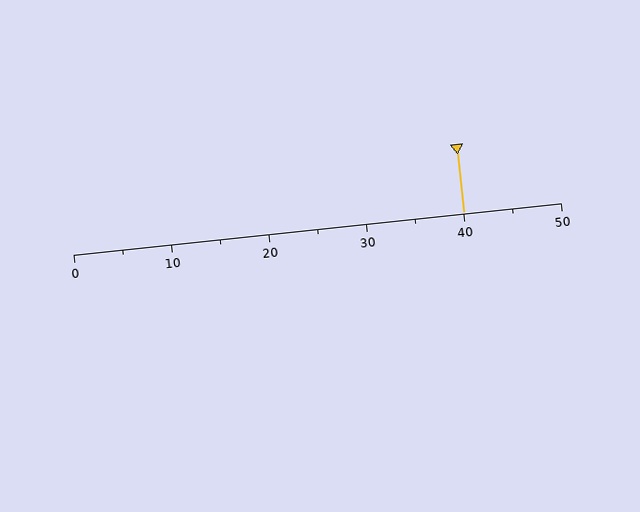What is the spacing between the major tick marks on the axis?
The major ticks are spaced 10 apart.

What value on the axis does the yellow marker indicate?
The marker indicates approximately 40.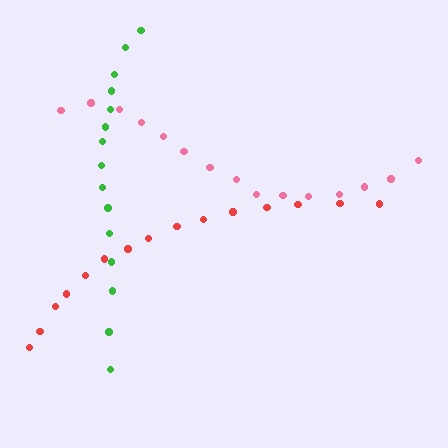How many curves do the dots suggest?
There are 3 distinct paths.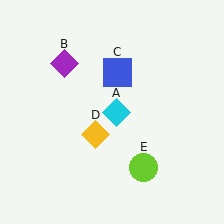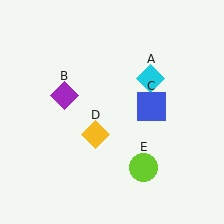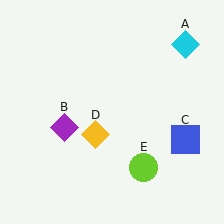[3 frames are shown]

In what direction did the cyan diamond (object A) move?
The cyan diamond (object A) moved up and to the right.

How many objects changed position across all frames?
3 objects changed position: cyan diamond (object A), purple diamond (object B), blue square (object C).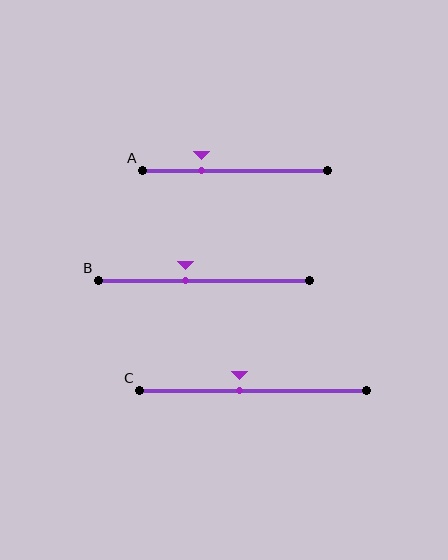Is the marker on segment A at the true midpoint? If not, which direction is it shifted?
No, the marker on segment A is shifted to the left by about 18% of the segment length.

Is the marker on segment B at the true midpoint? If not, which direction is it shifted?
No, the marker on segment B is shifted to the left by about 9% of the segment length.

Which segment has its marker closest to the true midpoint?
Segment C has its marker closest to the true midpoint.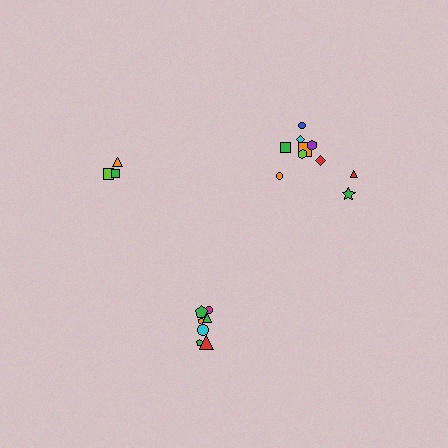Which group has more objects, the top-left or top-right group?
The top-right group.